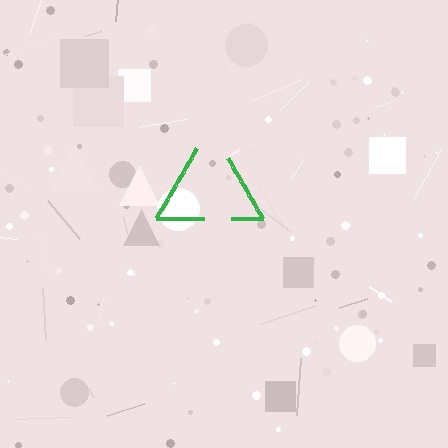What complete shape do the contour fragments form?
The contour fragments form a triangle.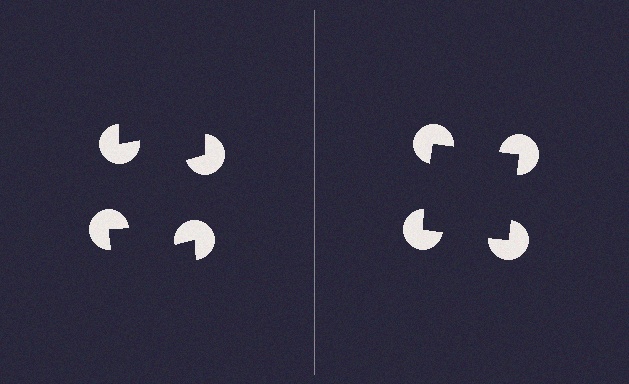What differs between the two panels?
The pac-man discs are positioned identically on both sides; only the wedge orientations differ. On the right they align to a square; on the left they are misaligned.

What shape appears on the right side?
An illusory square.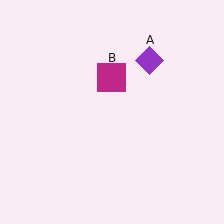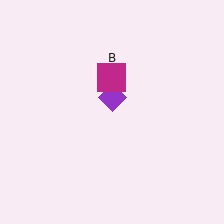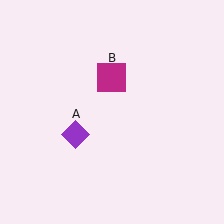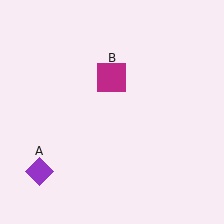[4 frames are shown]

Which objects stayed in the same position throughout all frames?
Magenta square (object B) remained stationary.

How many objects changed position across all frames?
1 object changed position: purple diamond (object A).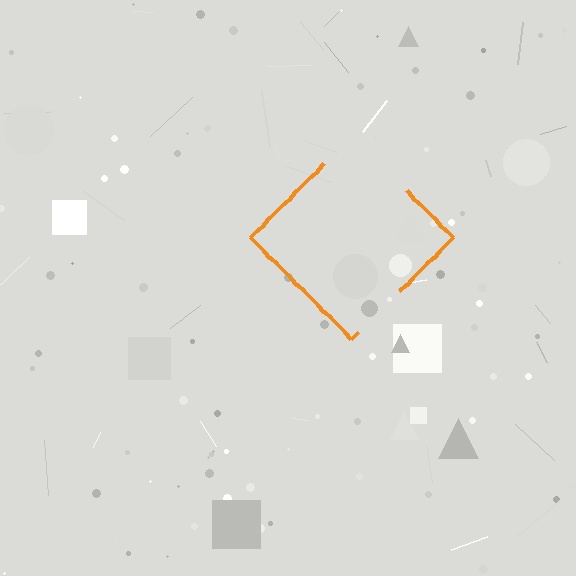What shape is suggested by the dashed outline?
The dashed outline suggests a diamond.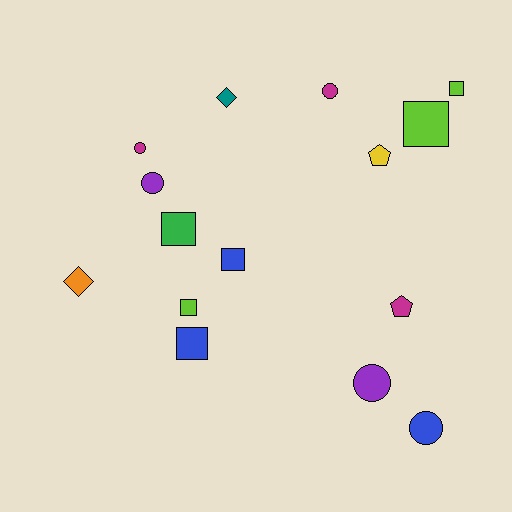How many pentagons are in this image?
There are 2 pentagons.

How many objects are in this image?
There are 15 objects.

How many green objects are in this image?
There is 1 green object.